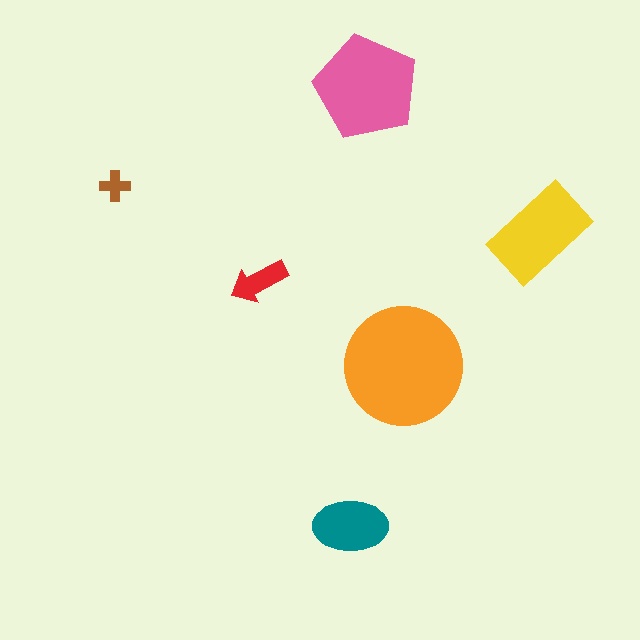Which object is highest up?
The pink pentagon is topmost.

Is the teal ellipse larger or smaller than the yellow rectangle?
Smaller.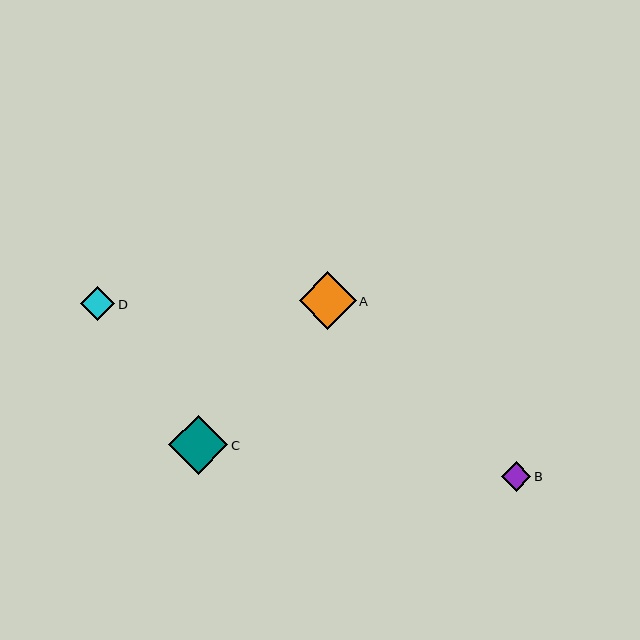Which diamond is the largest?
Diamond C is the largest with a size of approximately 59 pixels.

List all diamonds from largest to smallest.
From largest to smallest: C, A, D, B.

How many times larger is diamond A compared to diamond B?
Diamond A is approximately 1.9 times the size of diamond B.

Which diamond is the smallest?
Diamond B is the smallest with a size of approximately 30 pixels.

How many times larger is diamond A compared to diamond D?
Diamond A is approximately 1.7 times the size of diamond D.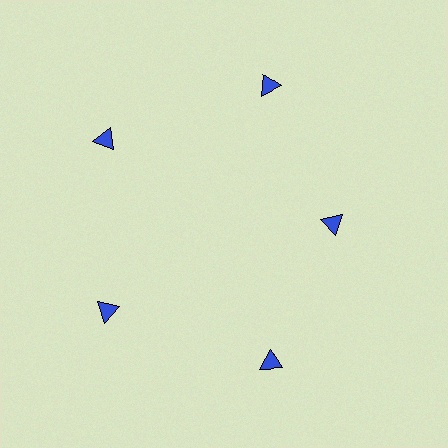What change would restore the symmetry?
The symmetry would be restored by moving it outward, back onto the ring so that all 5 triangles sit at equal angles and equal distance from the center.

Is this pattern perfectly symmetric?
No. The 5 blue triangles are arranged in a ring, but one element near the 3 o'clock position is pulled inward toward the center, breaking the 5-fold rotational symmetry.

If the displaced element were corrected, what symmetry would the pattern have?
It would have 5-fold rotational symmetry — the pattern would map onto itself every 72 degrees.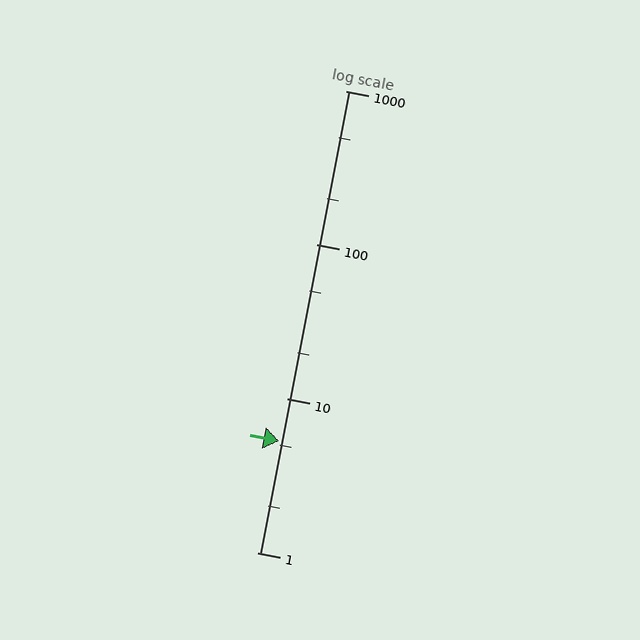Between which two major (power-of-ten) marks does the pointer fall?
The pointer is between 1 and 10.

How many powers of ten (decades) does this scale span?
The scale spans 3 decades, from 1 to 1000.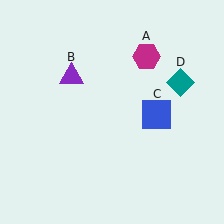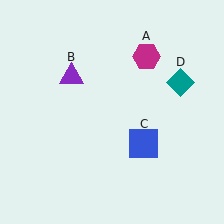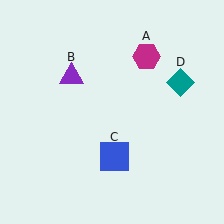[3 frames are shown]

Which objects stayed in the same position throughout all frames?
Magenta hexagon (object A) and purple triangle (object B) and teal diamond (object D) remained stationary.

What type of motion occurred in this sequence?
The blue square (object C) rotated clockwise around the center of the scene.